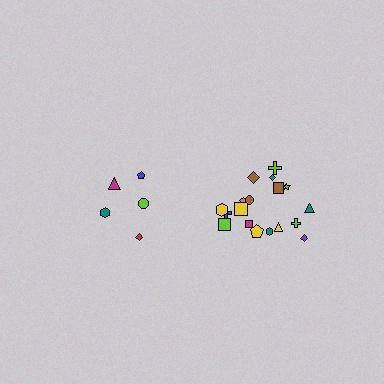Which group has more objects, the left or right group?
The right group.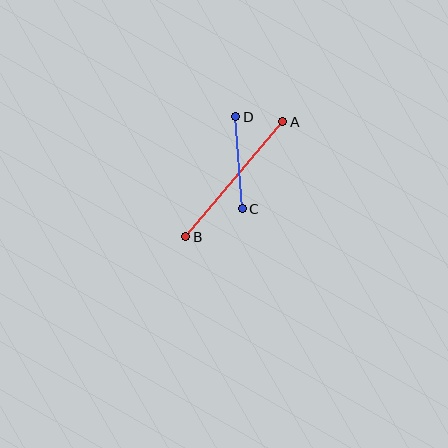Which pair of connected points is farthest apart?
Points A and B are farthest apart.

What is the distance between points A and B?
The distance is approximately 151 pixels.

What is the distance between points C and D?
The distance is approximately 92 pixels.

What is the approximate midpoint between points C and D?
The midpoint is at approximately (239, 163) pixels.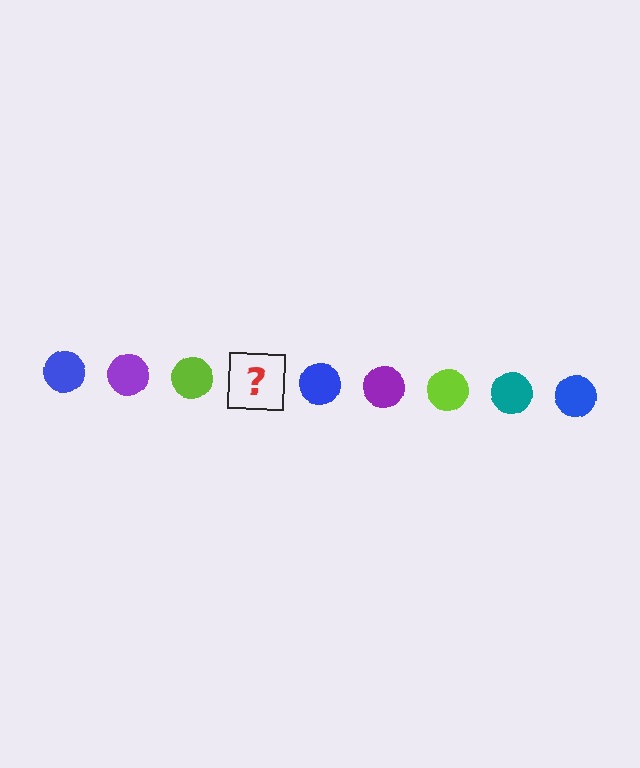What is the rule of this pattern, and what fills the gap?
The rule is that the pattern cycles through blue, purple, lime, teal circles. The gap should be filled with a teal circle.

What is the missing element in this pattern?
The missing element is a teal circle.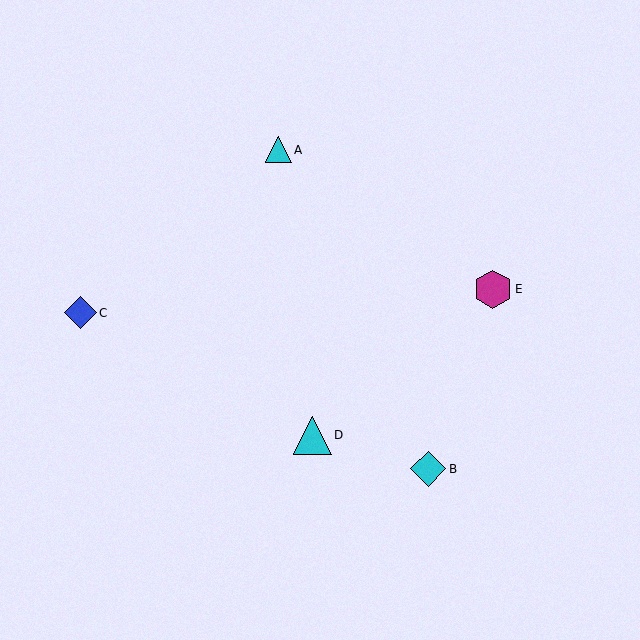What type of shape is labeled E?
Shape E is a magenta hexagon.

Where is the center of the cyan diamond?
The center of the cyan diamond is at (428, 469).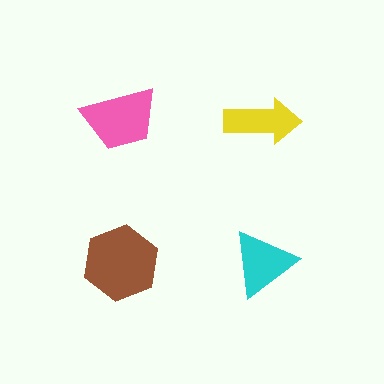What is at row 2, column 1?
A brown hexagon.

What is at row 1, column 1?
A pink trapezoid.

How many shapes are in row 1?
2 shapes.